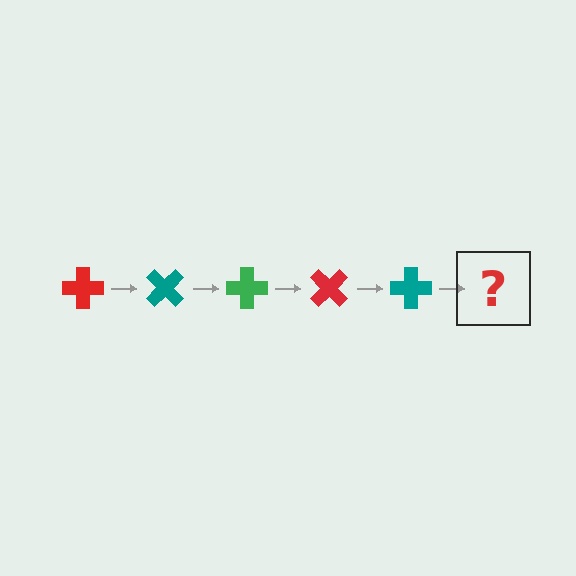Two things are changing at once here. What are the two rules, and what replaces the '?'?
The two rules are that it rotates 45 degrees each step and the color cycles through red, teal, and green. The '?' should be a green cross, rotated 225 degrees from the start.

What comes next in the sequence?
The next element should be a green cross, rotated 225 degrees from the start.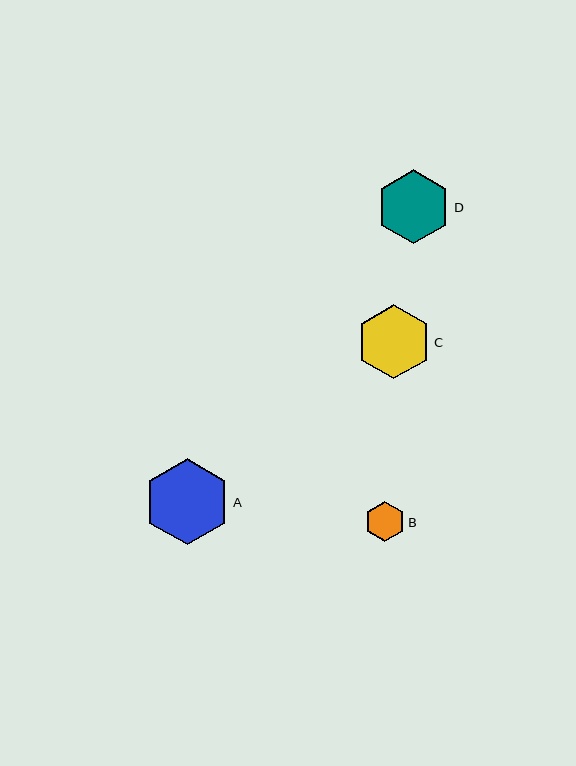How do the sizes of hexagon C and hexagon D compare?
Hexagon C and hexagon D are approximately the same size.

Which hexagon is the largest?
Hexagon A is the largest with a size of approximately 86 pixels.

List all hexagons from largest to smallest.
From largest to smallest: A, C, D, B.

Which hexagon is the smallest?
Hexagon B is the smallest with a size of approximately 40 pixels.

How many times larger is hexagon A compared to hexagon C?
Hexagon A is approximately 1.2 times the size of hexagon C.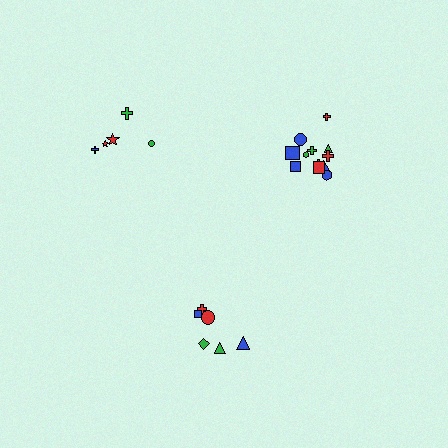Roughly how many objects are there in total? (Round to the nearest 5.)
Roughly 25 objects in total.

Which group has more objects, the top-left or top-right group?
The top-right group.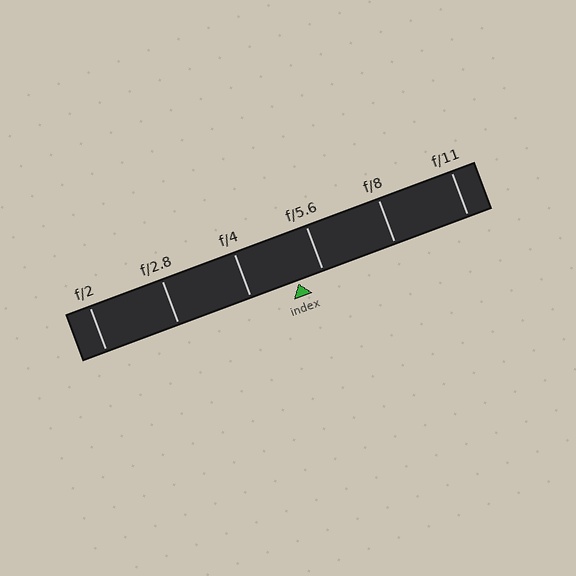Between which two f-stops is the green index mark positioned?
The index mark is between f/4 and f/5.6.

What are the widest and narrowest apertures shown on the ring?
The widest aperture shown is f/2 and the narrowest is f/11.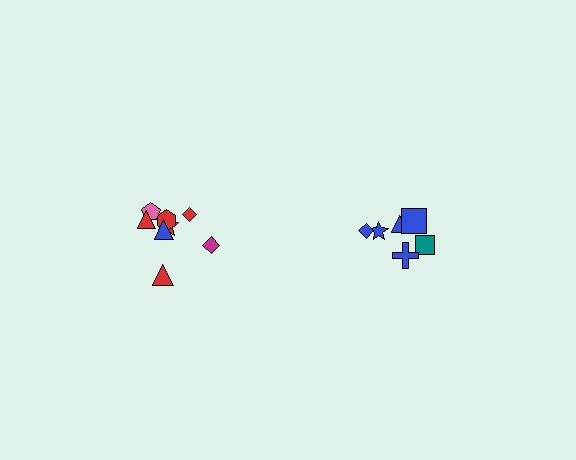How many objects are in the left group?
There are 8 objects.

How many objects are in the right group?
There are 6 objects.